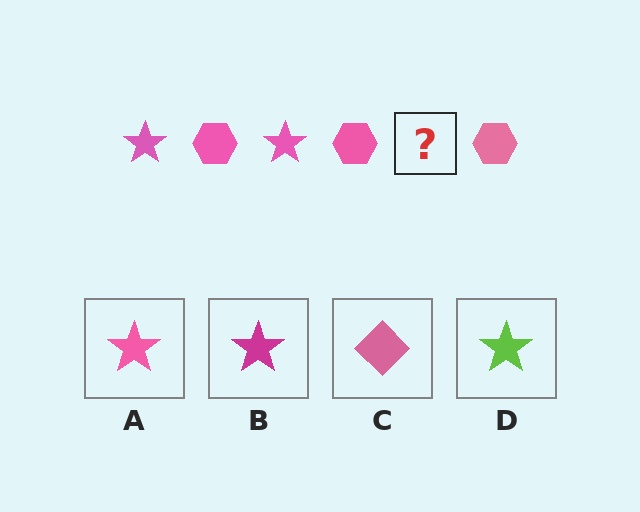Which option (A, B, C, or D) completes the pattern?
A.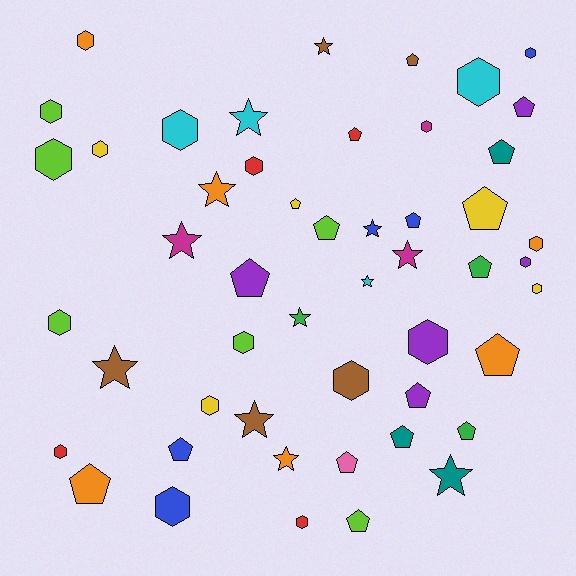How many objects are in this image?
There are 50 objects.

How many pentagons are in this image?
There are 18 pentagons.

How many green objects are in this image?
There are 3 green objects.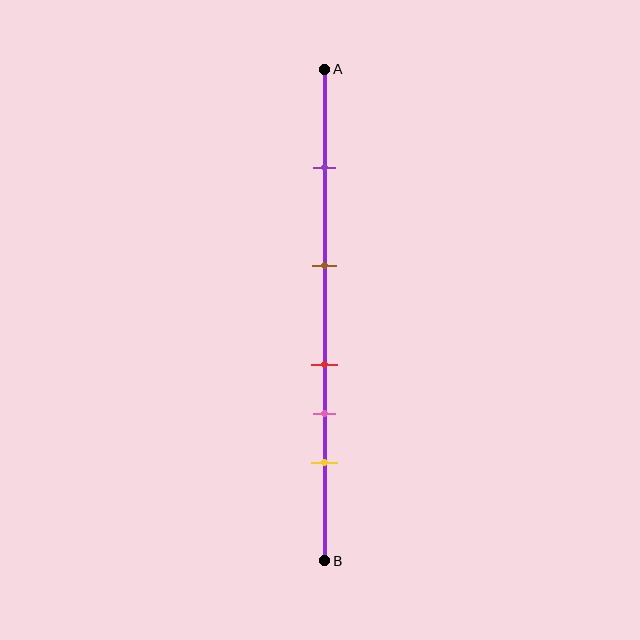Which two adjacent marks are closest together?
The red and pink marks are the closest adjacent pair.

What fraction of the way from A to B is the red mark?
The red mark is approximately 60% (0.6) of the way from A to B.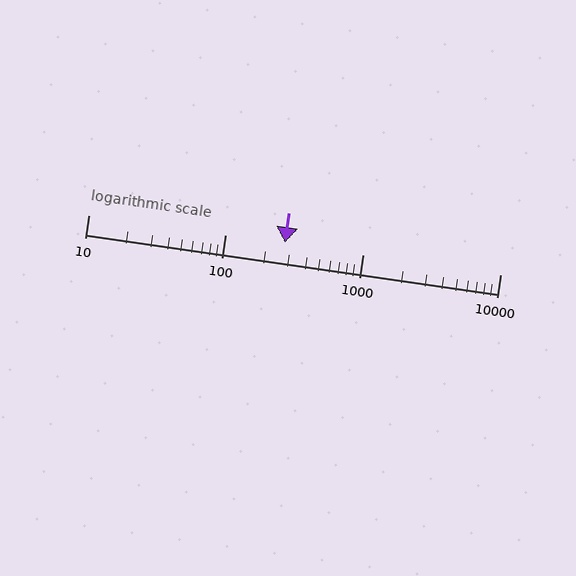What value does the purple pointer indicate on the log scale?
The pointer indicates approximately 270.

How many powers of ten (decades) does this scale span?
The scale spans 3 decades, from 10 to 10000.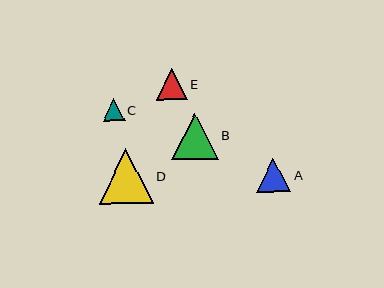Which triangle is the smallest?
Triangle C is the smallest with a size of approximately 21 pixels.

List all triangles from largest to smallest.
From largest to smallest: D, B, A, E, C.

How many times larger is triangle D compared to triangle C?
Triangle D is approximately 2.5 times the size of triangle C.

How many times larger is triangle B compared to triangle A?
Triangle B is approximately 1.4 times the size of triangle A.